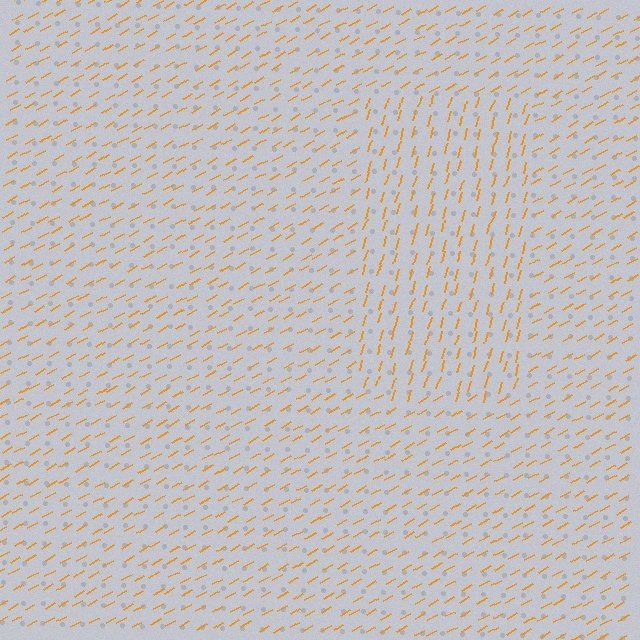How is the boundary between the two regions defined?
The boundary is defined purely by a change in line orientation (approximately 45 degrees difference). All lines are the same color and thickness.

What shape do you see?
I see a rectangle.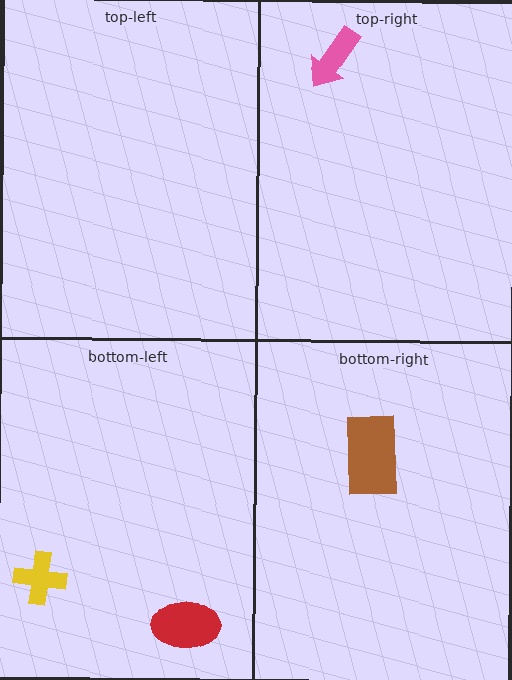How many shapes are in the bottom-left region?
2.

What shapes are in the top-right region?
The pink arrow.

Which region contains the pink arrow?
The top-right region.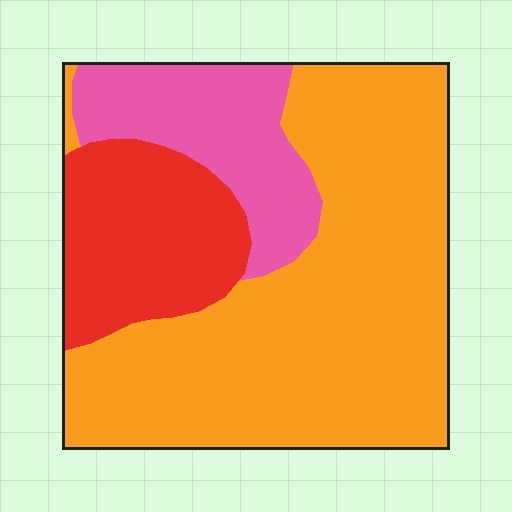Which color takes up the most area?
Orange, at roughly 60%.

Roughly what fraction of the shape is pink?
Pink covers roughly 20% of the shape.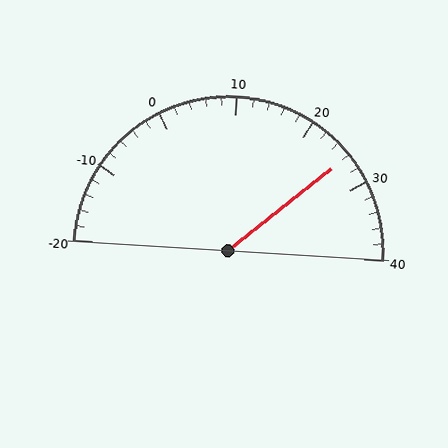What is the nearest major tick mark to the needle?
The nearest major tick mark is 30.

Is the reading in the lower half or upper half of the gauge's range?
The reading is in the upper half of the range (-20 to 40).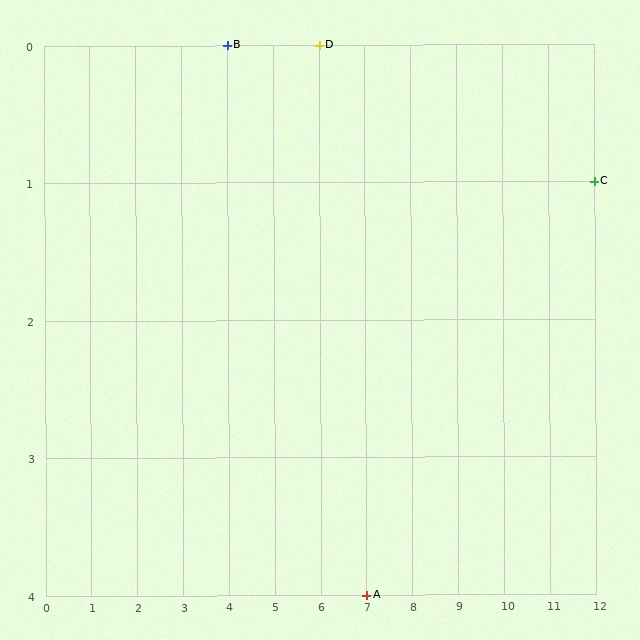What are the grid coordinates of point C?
Point C is at grid coordinates (12, 1).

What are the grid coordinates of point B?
Point B is at grid coordinates (4, 0).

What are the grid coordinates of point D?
Point D is at grid coordinates (6, 0).